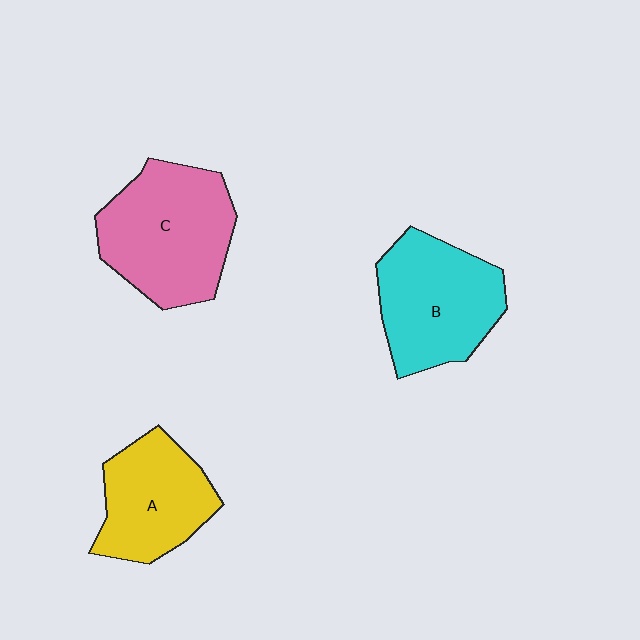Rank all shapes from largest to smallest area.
From largest to smallest: C (pink), B (cyan), A (yellow).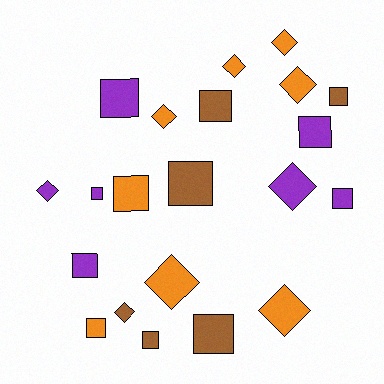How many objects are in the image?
There are 21 objects.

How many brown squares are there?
There are 5 brown squares.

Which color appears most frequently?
Orange, with 8 objects.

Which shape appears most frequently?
Square, with 12 objects.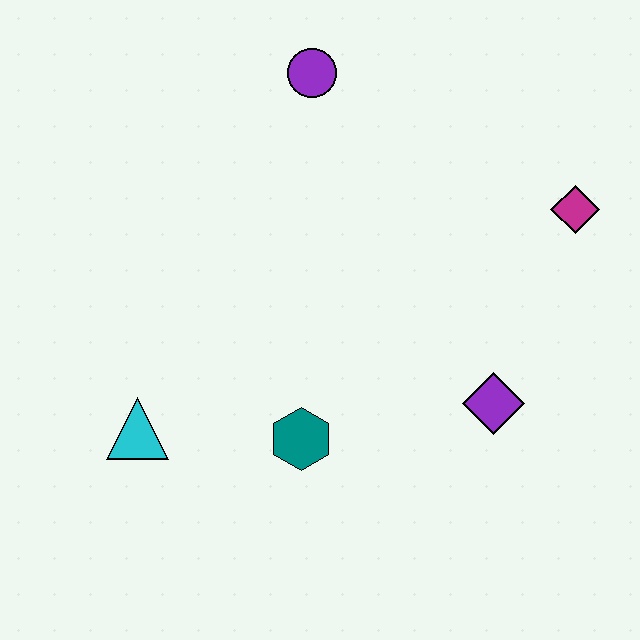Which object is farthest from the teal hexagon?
The purple circle is farthest from the teal hexagon.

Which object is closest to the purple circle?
The magenta diamond is closest to the purple circle.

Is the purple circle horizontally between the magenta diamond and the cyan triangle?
Yes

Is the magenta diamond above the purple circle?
No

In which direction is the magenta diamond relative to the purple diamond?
The magenta diamond is above the purple diamond.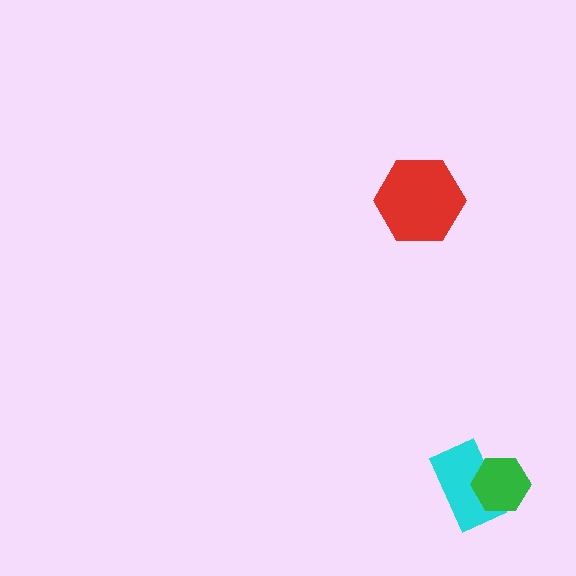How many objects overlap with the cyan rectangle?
1 object overlaps with the cyan rectangle.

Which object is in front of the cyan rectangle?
The green hexagon is in front of the cyan rectangle.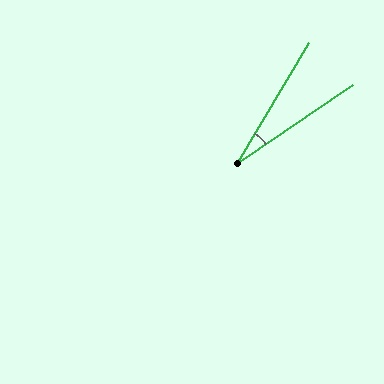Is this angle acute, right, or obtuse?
It is acute.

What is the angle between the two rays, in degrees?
Approximately 25 degrees.